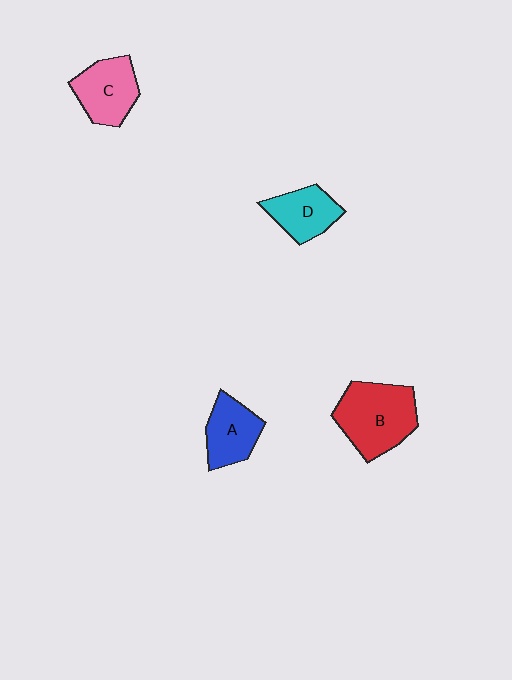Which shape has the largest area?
Shape B (red).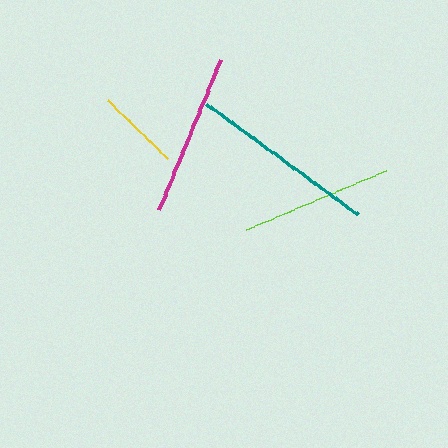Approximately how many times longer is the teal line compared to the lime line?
The teal line is approximately 1.2 times the length of the lime line.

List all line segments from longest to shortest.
From longest to shortest: teal, magenta, lime, yellow.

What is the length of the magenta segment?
The magenta segment is approximately 162 pixels long.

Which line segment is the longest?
The teal line is the longest at approximately 187 pixels.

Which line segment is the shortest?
The yellow line is the shortest at approximately 83 pixels.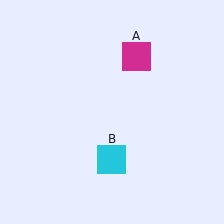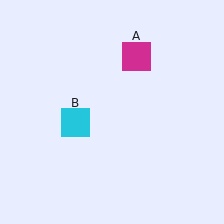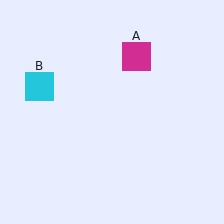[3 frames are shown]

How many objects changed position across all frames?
1 object changed position: cyan square (object B).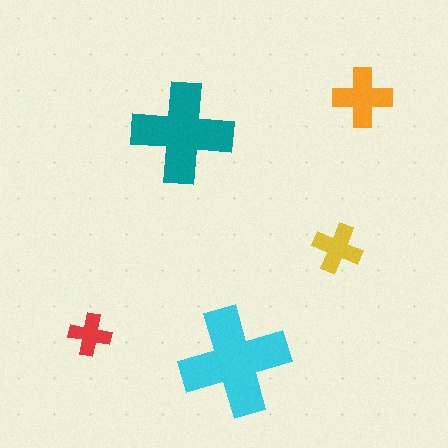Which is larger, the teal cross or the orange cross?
The teal one.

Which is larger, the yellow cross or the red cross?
The yellow one.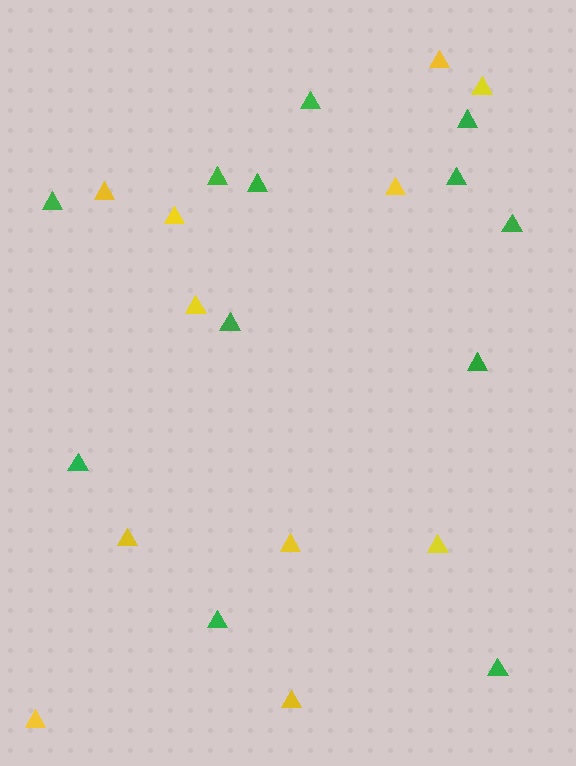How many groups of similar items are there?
There are 2 groups: one group of green triangles (12) and one group of yellow triangles (11).